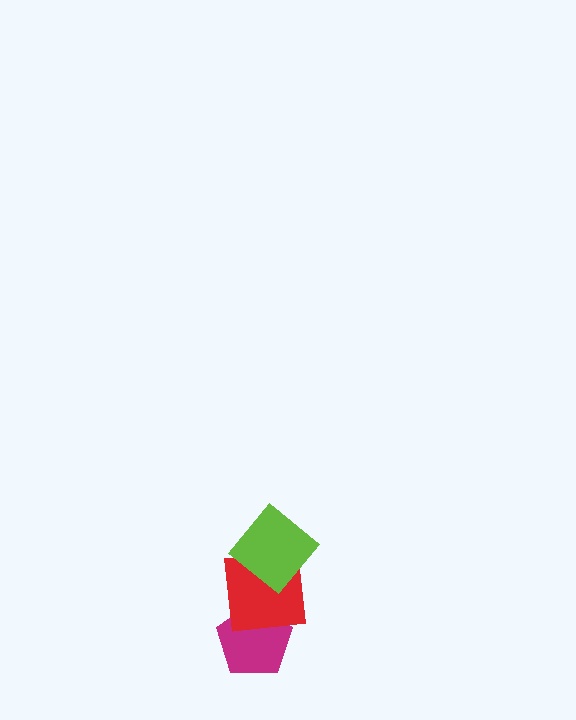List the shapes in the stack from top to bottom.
From top to bottom: the lime diamond, the red square, the magenta pentagon.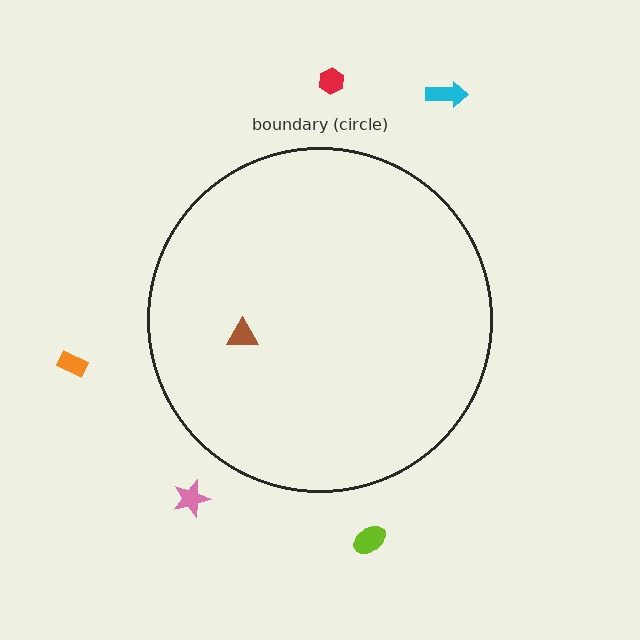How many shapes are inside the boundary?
1 inside, 5 outside.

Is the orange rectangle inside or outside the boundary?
Outside.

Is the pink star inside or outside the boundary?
Outside.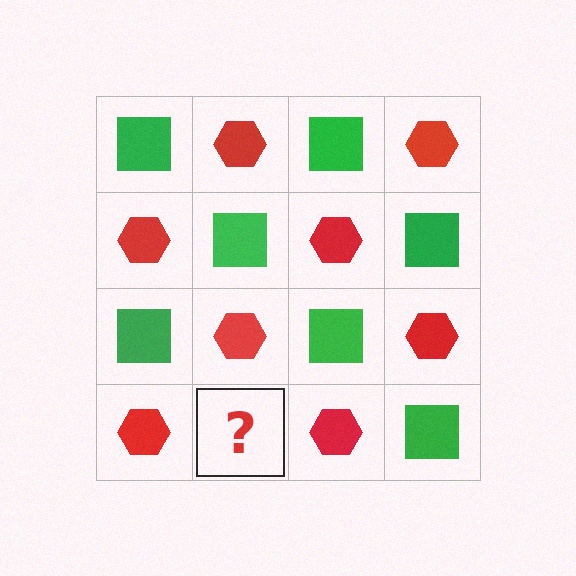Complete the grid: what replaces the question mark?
The question mark should be replaced with a green square.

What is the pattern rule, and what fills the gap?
The rule is that it alternates green square and red hexagon in a checkerboard pattern. The gap should be filled with a green square.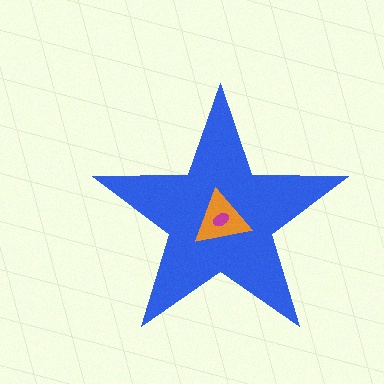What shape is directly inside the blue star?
The orange triangle.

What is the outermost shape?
The blue star.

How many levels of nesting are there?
3.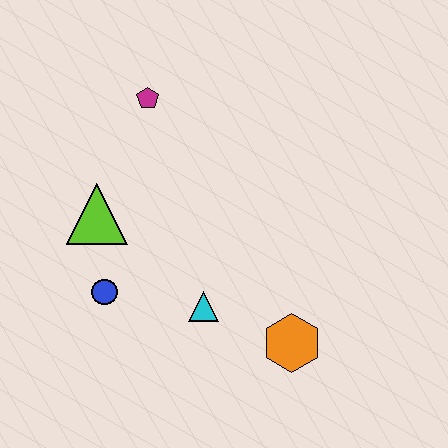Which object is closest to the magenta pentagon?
The lime triangle is closest to the magenta pentagon.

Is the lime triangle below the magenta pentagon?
Yes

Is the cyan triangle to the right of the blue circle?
Yes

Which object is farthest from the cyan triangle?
The magenta pentagon is farthest from the cyan triangle.